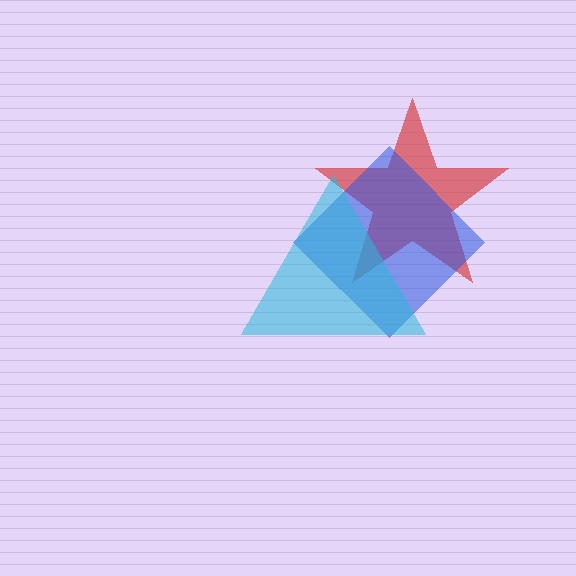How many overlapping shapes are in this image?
There are 3 overlapping shapes in the image.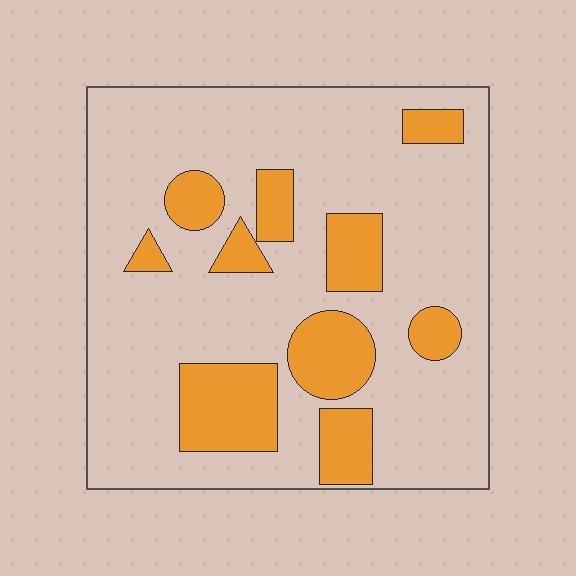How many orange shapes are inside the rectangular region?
10.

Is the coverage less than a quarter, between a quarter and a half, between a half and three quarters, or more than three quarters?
Less than a quarter.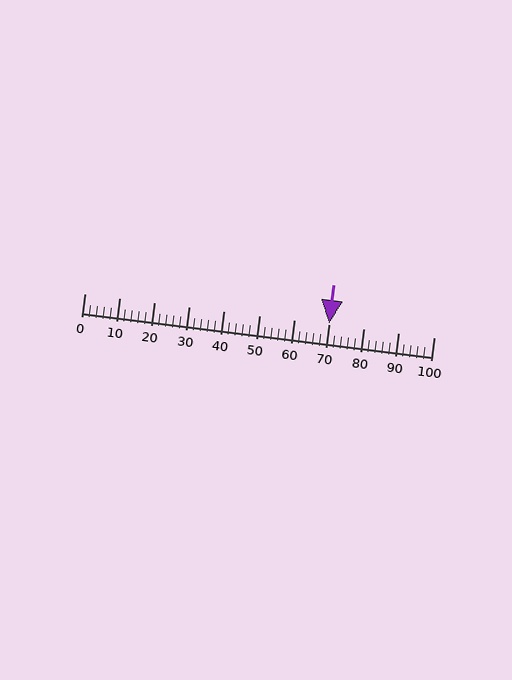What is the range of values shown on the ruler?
The ruler shows values from 0 to 100.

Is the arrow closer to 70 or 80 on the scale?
The arrow is closer to 70.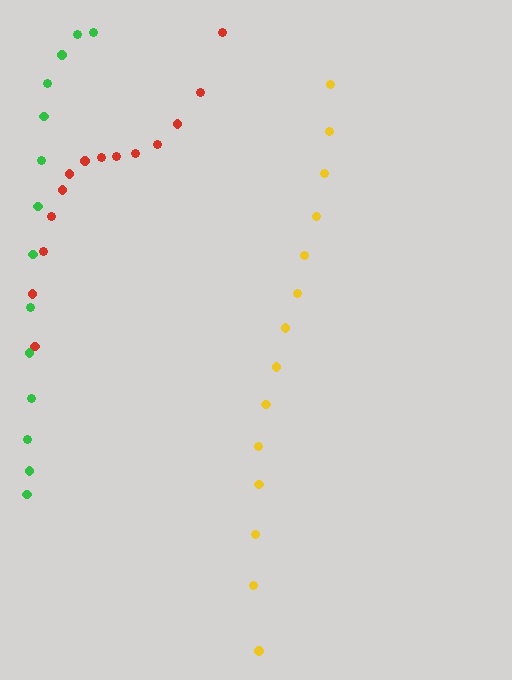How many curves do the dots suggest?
There are 3 distinct paths.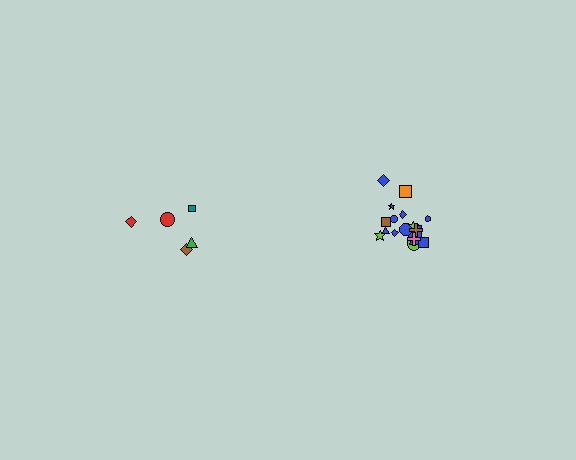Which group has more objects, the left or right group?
The right group.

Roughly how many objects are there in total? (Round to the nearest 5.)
Roughly 25 objects in total.